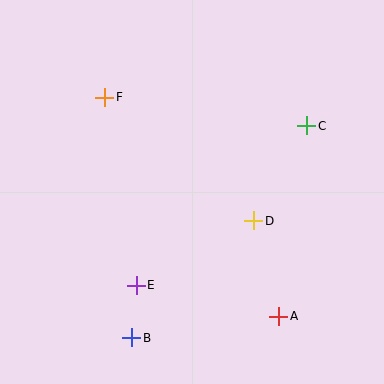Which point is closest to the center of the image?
Point D at (254, 221) is closest to the center.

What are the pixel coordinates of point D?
Point D is at (254, 221).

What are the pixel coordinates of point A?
Point A is at (279, 316).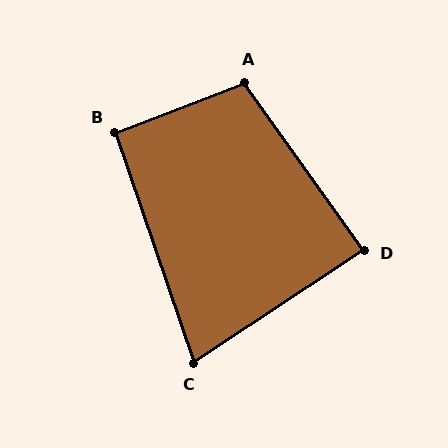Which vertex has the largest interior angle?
A, at approximately 105 degrees.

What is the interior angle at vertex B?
Approximately 92 degrees (approximately right).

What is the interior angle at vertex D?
Approximately 88 degrees (approximately right).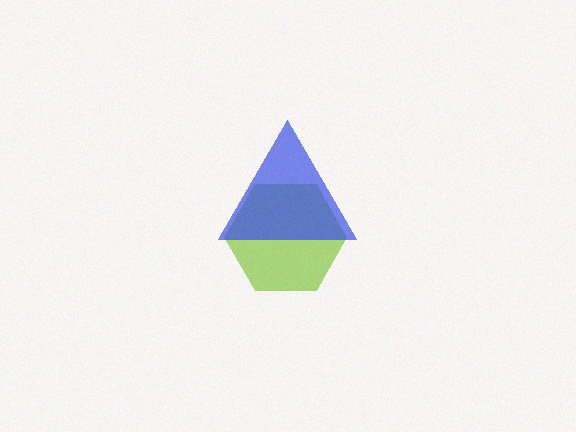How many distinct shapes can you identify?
There are 2 distinct shapes: a lime hexagon, a blue triangle.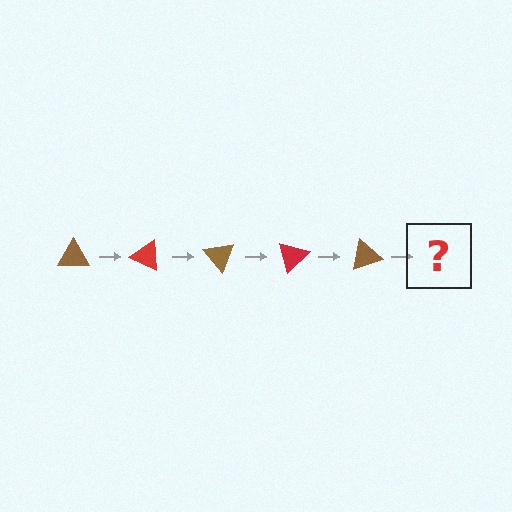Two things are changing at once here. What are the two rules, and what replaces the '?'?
The two rules are that it rotates 25 degrees each step and the color cycles through brown and red. The '?' should be a red triangle, rotated 125 degrees from the start.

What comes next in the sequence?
The next element should be a red triangle, rotated 125 degrees from the start.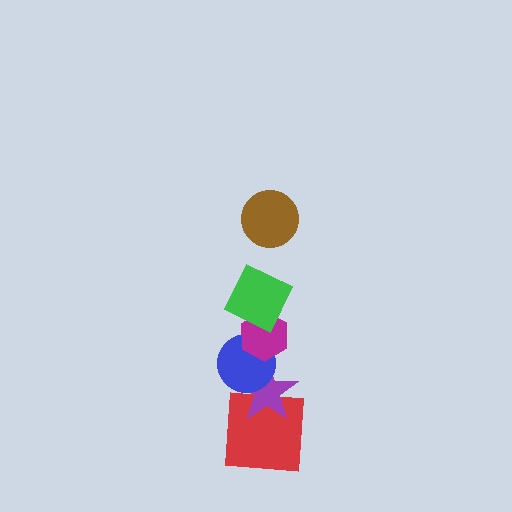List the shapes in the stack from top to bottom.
From top to bottom: the brown circle, the green square, the magenta hexagon, the blue circle, the purple star, the red square.